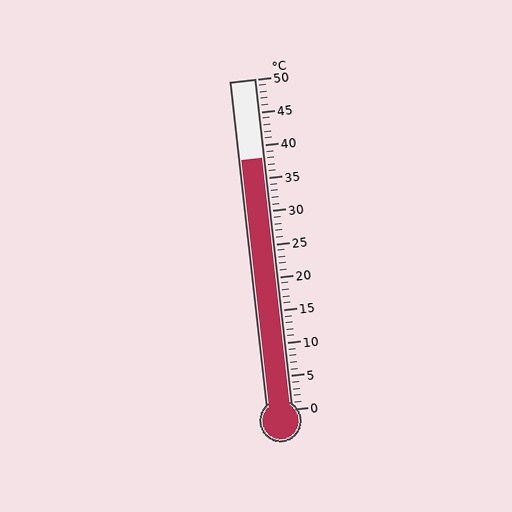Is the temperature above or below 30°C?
The temperature is above 30°C.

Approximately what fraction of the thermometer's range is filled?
The thermometer is filled to approximately 75% of its range.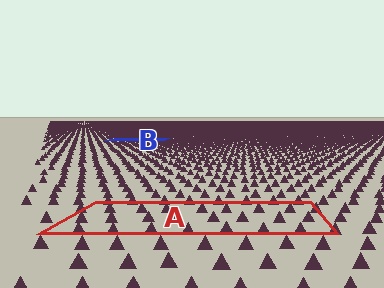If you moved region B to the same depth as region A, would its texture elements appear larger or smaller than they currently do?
They would appear larger. At a closer depth, the same texture elements are projected at a bigger on-screen size.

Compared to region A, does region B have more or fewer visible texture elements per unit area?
Region B has more texture elements per unit area — they are packed more densely because it is farther away.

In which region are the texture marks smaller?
The texture marks are smaller in region B, because it is farther away.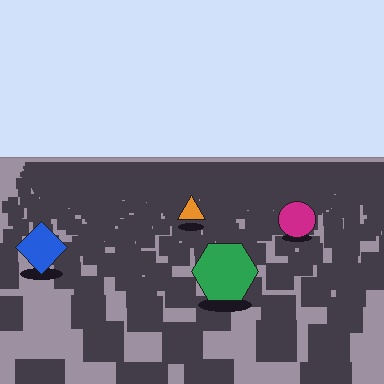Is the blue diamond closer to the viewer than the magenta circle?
Yes. The blue diamond is closer — you can tell from the texture gradient: the ground texture is coarser near it.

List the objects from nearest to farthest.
From nearest to farthest: the green hexagon, the blue diamond, the magenta circle, the orange triangle.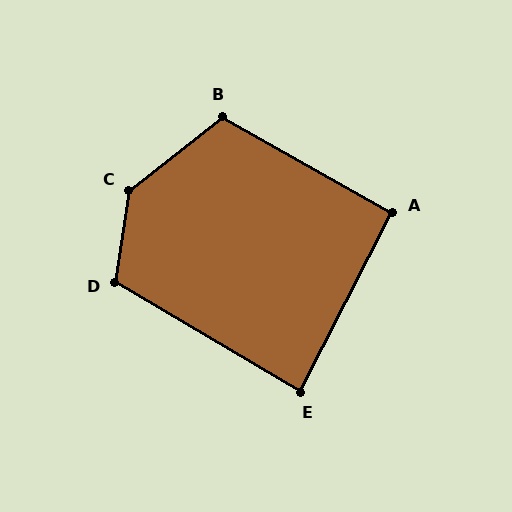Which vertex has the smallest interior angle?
E, at approximately 87 degrees.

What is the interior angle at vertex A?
Approximately 92 degrees (approximately right).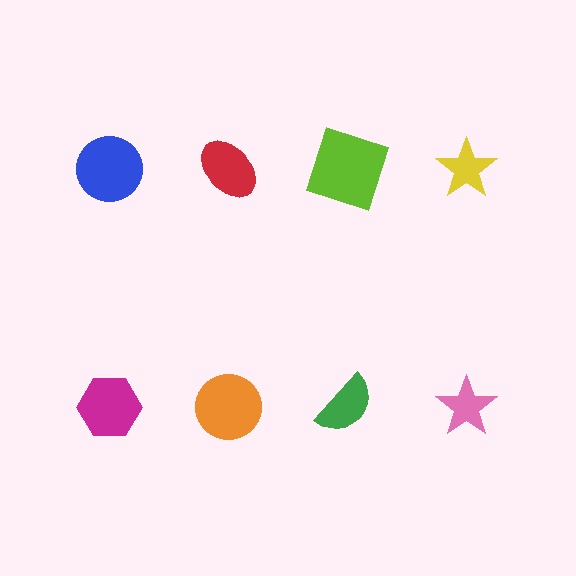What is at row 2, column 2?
An orange circle.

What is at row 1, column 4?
A yellow star.